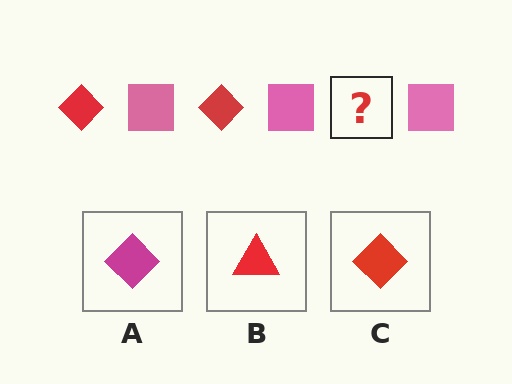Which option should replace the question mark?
Option C.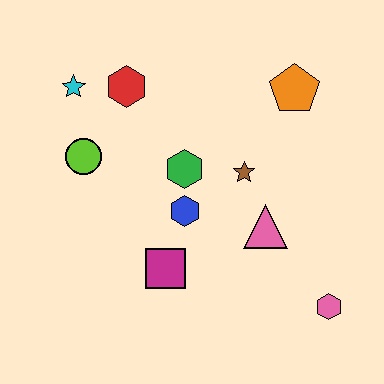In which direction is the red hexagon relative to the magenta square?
The red hexagon is above the magenta square.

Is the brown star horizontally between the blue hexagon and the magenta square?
No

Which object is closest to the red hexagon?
The cyan star is closest to the red hexagon.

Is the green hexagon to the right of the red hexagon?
Yes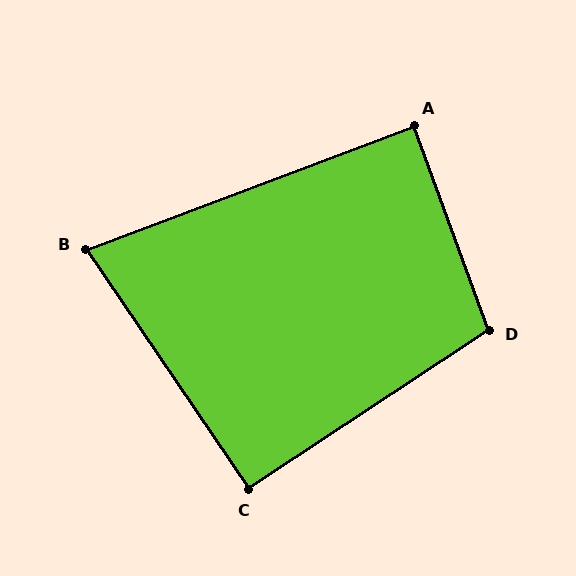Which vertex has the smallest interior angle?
B, at approximately 77 degrees.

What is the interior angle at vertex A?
Approximately 89 degrees (approximately right).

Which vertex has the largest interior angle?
D, at approximately 103 degrees.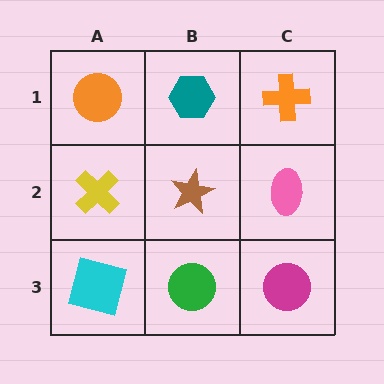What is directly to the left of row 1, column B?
An orange circle.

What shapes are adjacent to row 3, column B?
A brown star (row 2, column B), a cyan square (row 3, column A), a magenta circle (row 3, column C).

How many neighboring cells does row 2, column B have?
4.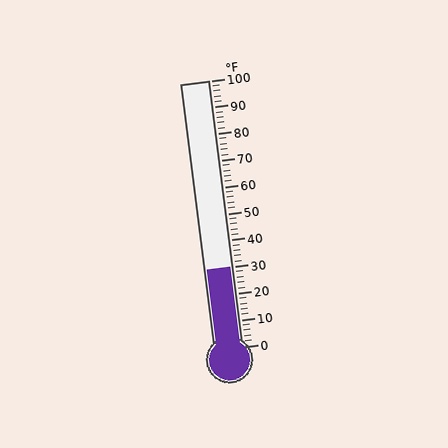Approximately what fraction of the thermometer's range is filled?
The thermometer is filled to approximately 30% of its range.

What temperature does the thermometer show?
The thermometer shows approximately 30°F.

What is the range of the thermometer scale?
The thermometer scale ranges from 0°F to 100°F.